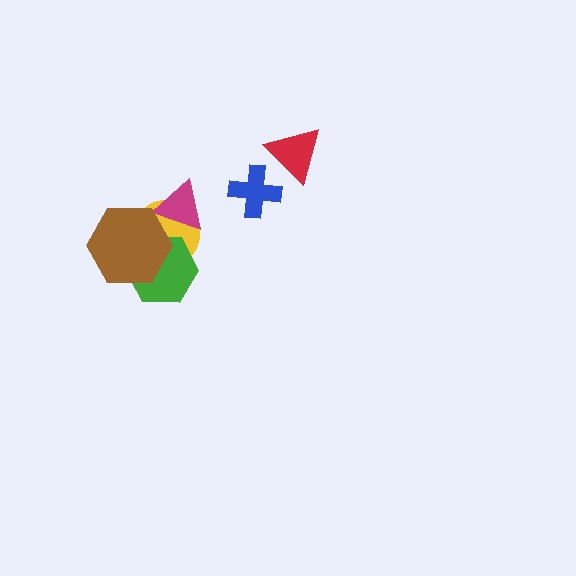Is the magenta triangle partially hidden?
Yes, it is partially covered by another shape.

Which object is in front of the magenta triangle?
The brown hexagon is in front of the magenta triangle.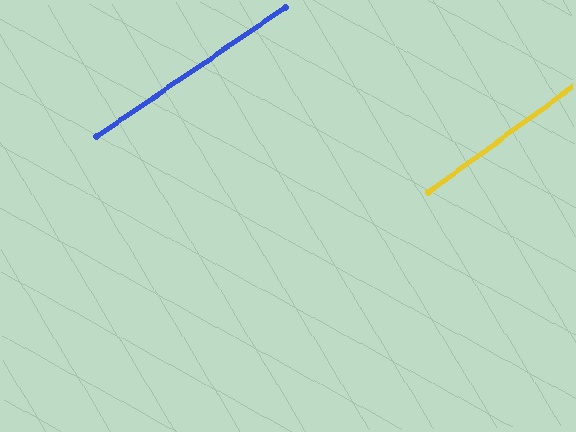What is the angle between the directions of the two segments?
Approximately 2 degrees.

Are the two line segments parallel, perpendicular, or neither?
Parallel — their directions differ by only 1.6°.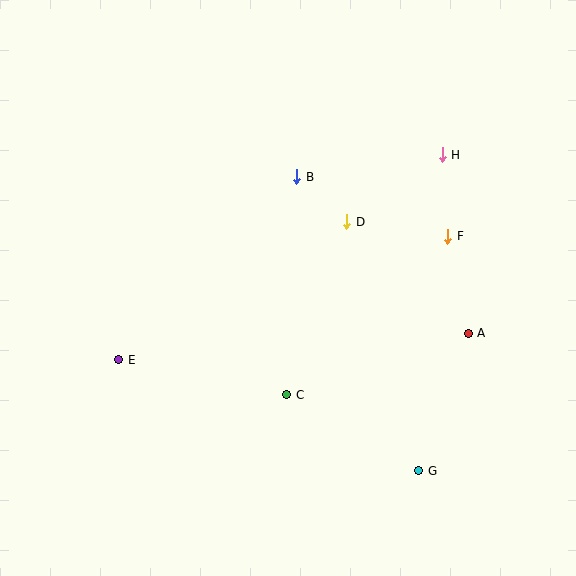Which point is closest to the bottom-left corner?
Point E is closest to the bottom-left corner.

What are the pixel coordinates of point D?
Point D is at (347, 222).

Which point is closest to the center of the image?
Point D at (347, 222) is closest to the center.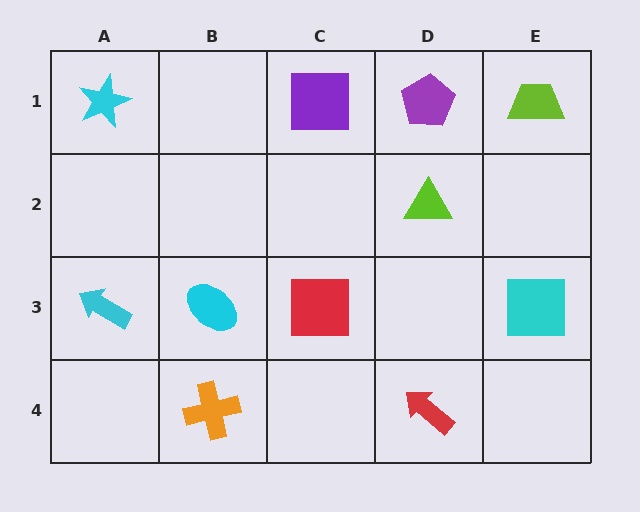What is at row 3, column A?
A cyan arrow.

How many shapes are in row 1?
4 shapes.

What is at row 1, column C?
A purple square.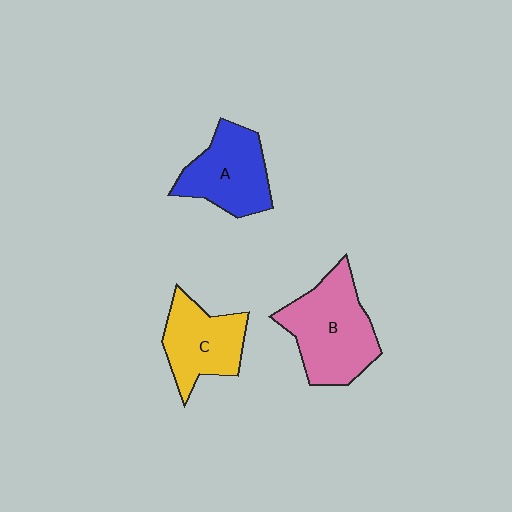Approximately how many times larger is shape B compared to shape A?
Approximately 1.3 times.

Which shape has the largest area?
Shape B (pink).